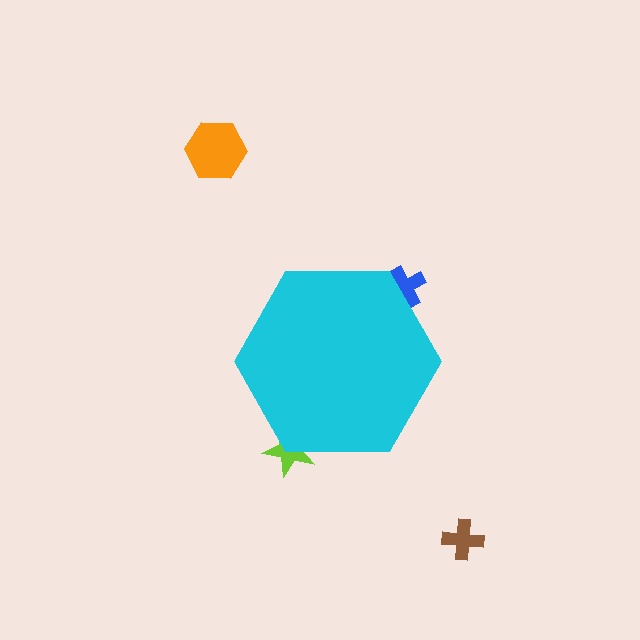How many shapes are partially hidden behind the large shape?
2 shapes are partially hidden.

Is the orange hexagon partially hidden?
No, the orange hexagon is fully visible.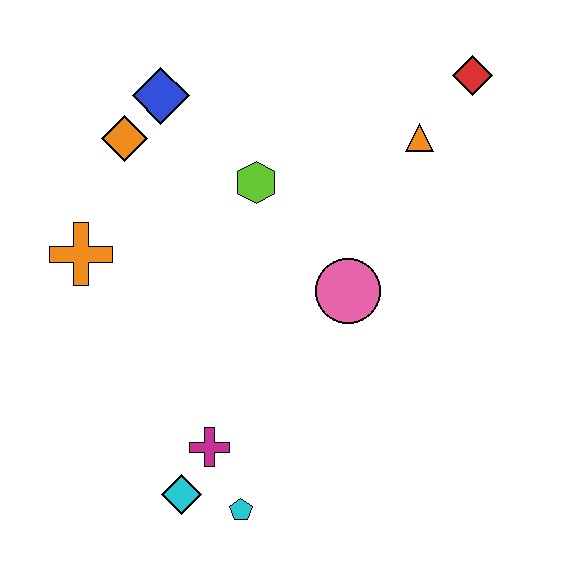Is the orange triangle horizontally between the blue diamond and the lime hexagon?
No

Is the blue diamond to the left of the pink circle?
Yes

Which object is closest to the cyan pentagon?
The cyan diamond is closest to the cyan pentagon.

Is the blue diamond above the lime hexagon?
Yes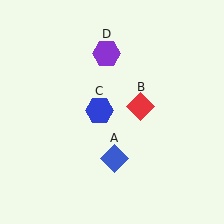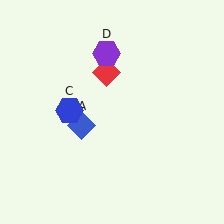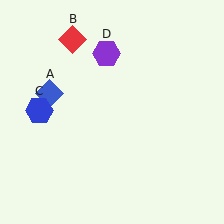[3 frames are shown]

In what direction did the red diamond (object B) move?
The red diamond (object B) moved up and to the left.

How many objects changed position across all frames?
3 objects changed position: blue diamond (object A), red diamond (object B), blue hexagon (object C).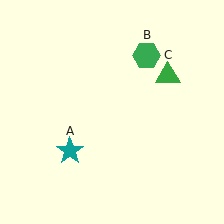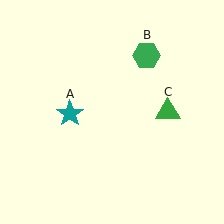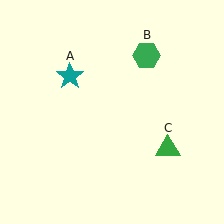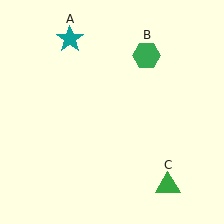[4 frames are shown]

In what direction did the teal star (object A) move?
The teal star (object A) moved up.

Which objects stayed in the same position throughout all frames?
Green hexagon (object B) remained stationary.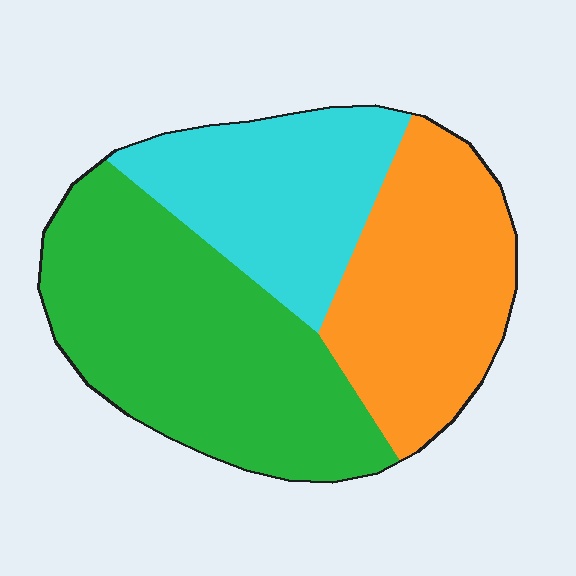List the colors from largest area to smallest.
From largest to smallest: green, orange, cyan.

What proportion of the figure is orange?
Orange takes up about one third (1/3) of the figure.